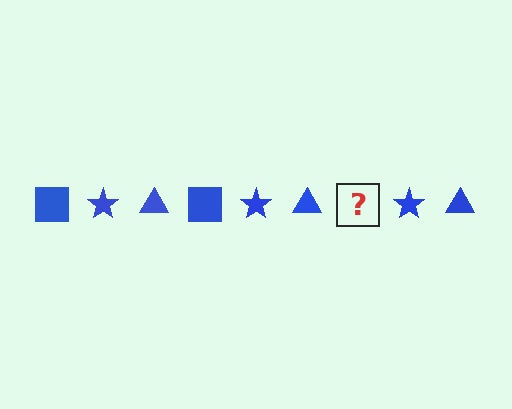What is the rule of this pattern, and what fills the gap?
The rule is that the pattern cycles through square, star, triangle shapes in blue. The gap should be filled with a blue square.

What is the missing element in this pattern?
The missing element is a blue square.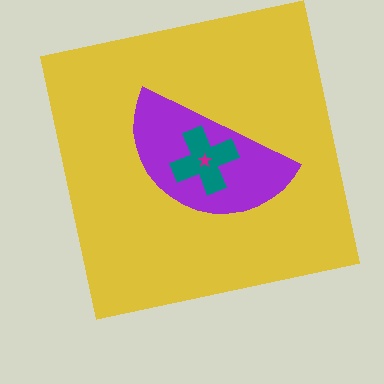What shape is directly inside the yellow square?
The purple semicircle.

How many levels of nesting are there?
4.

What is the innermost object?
The magenta star.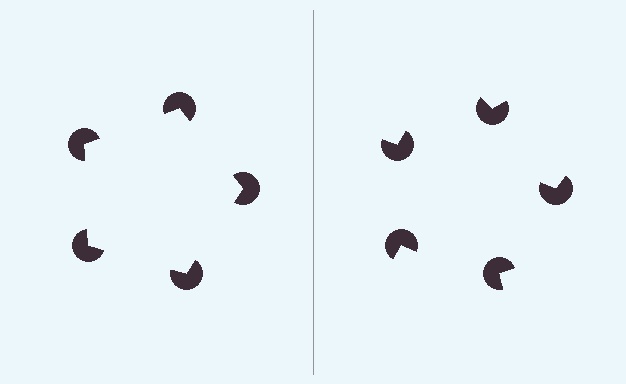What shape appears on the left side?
An illusory pentagon.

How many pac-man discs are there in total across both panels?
10 — 5 on each side.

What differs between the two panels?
The pac-man discs are positioned identically on both sides; only the wedge orientations differ. On the left they align to a pentagon; on the right they are misaligned.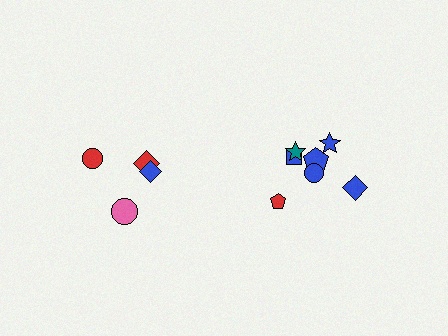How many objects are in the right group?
There are 7 objects.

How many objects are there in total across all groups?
There are 11 objects.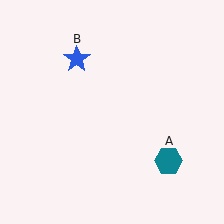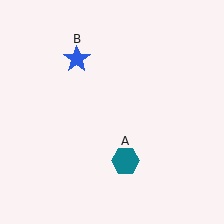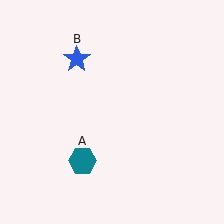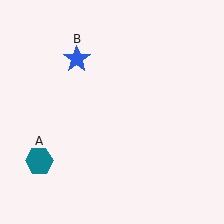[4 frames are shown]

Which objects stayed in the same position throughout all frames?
Blue star (object B) remained stationary.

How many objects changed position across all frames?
1 object changed position: teal hexagon (object A).